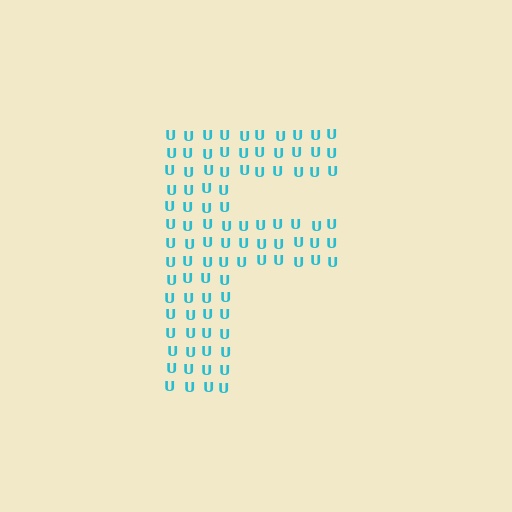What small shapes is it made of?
It is made of small letter U's.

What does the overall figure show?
The overall figure shows the letter F.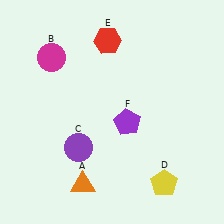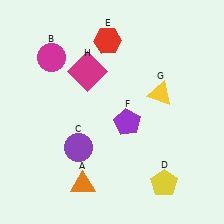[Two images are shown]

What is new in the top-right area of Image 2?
A yellow triangle (G) was added in the top-right area of Image 2.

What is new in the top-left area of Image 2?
A magenta square (H) was added in the top-left area of Image 2.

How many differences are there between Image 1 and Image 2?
There are 2 differences between the two images.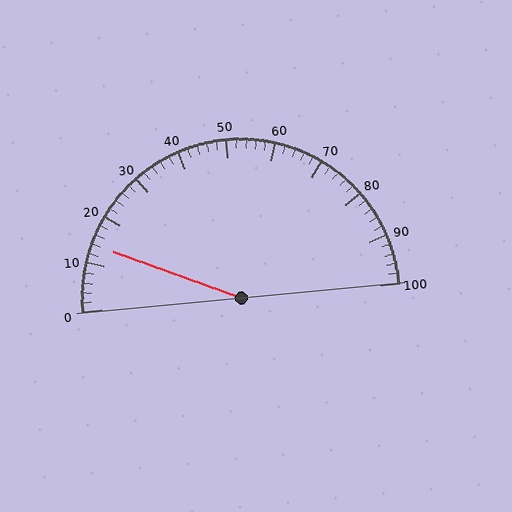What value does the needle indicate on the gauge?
The needle indicates approximately 14.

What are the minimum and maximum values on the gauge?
The gauge ranges from 0 to 100.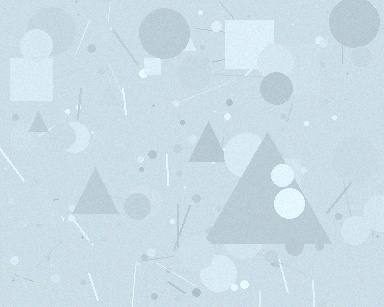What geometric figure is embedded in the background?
A triangle is embedded in the background.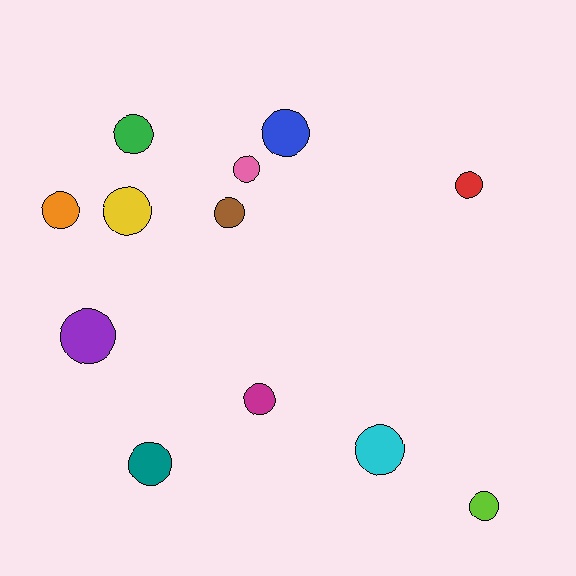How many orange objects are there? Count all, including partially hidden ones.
There is 1 orange object.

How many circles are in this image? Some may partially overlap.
There are 12 circles.